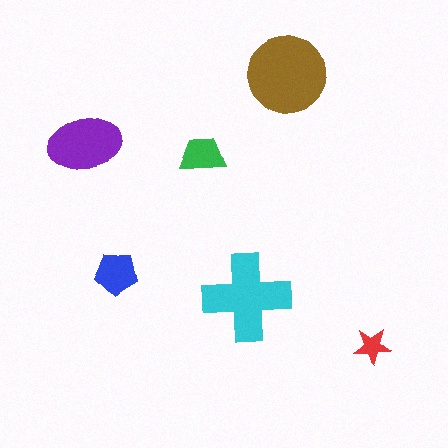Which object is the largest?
The brown circle.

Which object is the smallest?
The red star.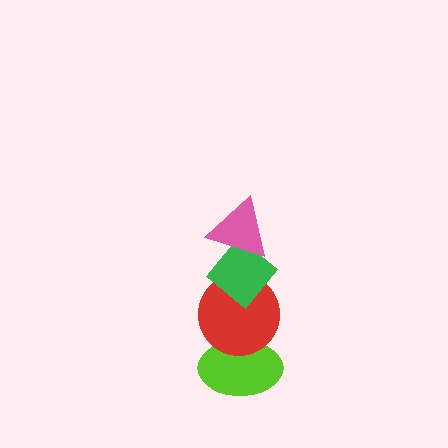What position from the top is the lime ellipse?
The lime ellipse is 4th from the top.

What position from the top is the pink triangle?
The pink triangle is 1st from the top.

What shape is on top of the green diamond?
The pink triangle is on top of the green diamond.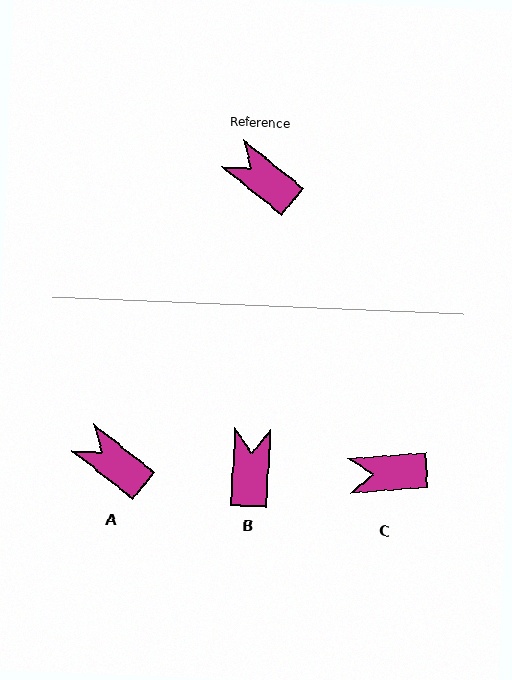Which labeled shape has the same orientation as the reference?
A.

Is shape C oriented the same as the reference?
No, it is off by about 43 degrees.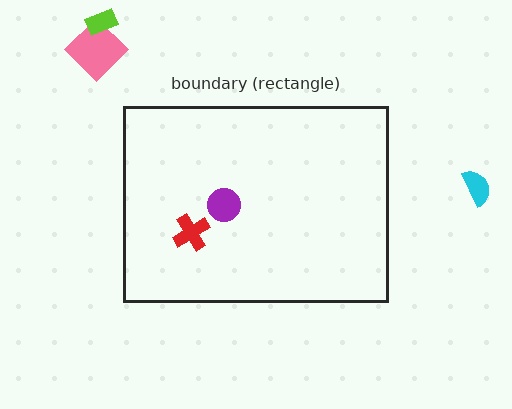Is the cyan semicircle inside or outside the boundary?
Outside.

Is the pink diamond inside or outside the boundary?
Outside.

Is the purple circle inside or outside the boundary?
Inside.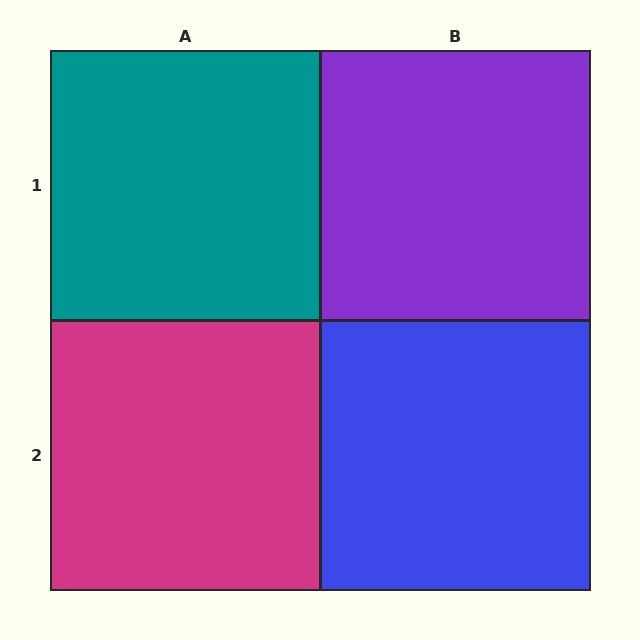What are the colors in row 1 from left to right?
Teal, purple.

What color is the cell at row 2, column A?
Magenta.